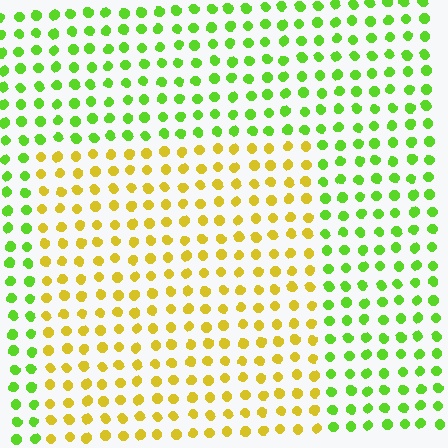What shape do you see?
I see a rectangle.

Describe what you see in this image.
The image is filled with small lime elements in a uniform arrangement. A rectangle-shaped region is visible where the elements are tinted to a slightly different hue, forming a subtle color boundary.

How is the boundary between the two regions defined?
The boundary is defined purely by a slight shift in hue (about 50 degrees). Spacing, size, and orientation are identical on both sides.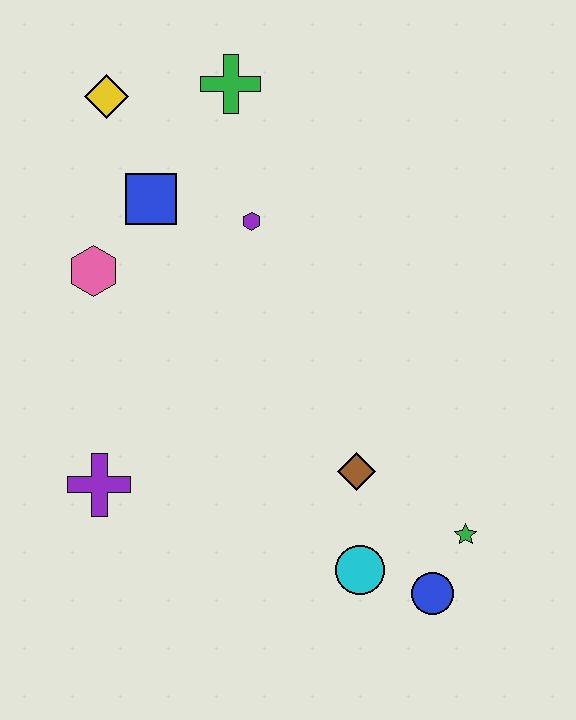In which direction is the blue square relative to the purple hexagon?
The blue square is to the left of the purple hexagon.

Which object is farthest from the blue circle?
The yellow diamond is farthest from the blue circle.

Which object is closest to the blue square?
The pink hexagon is closest to the blue square.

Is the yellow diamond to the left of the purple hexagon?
Yes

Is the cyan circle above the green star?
No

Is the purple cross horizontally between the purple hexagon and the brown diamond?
No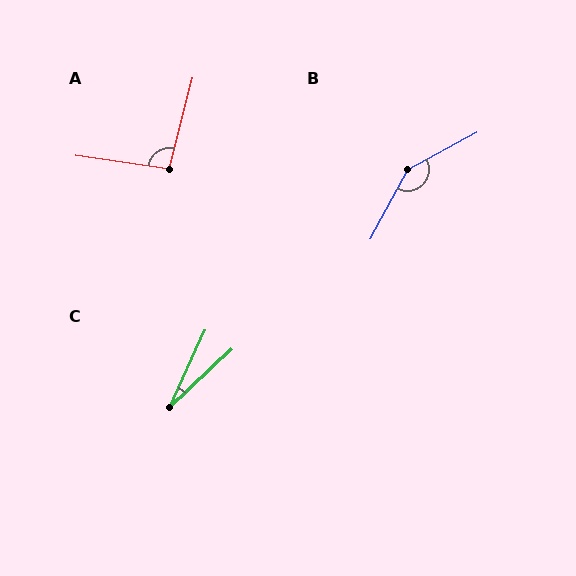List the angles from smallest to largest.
C (22°), A (96°), B (147°).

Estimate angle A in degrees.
Approximately 96 degrees.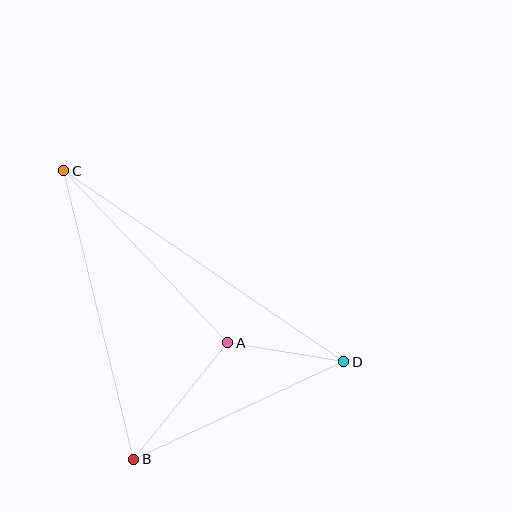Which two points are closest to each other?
Points A and D are closest to each other.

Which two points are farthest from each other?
Points C and D are farthest from each other.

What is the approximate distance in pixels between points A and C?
The distance between A and C is approximately 237 pixels.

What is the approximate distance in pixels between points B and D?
The distance between B and D is approximately 232 pixels.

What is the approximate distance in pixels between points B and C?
The distance between B and C is approximately 297 pixels.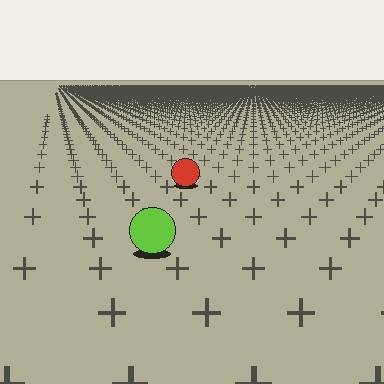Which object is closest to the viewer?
The lime circle is closest. The texture marks near it are larger and more spread out.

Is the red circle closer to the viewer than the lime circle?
No. The lime circle is closer — you can tell from the texture gradient: the ground texture is coarser near it.